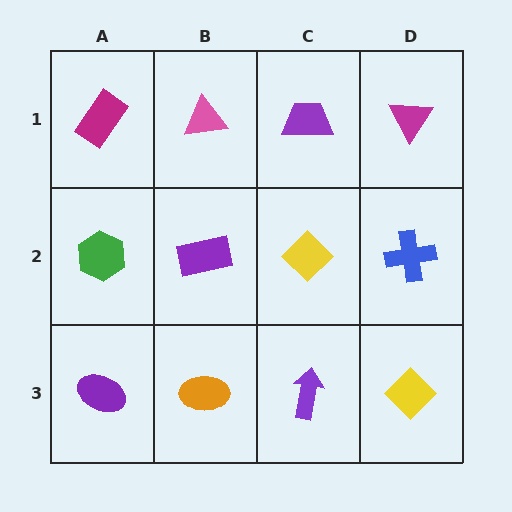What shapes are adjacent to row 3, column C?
A yellow diamond (row 2, column C), an orange ellipse (row 3, column B), a yellow diamond (row 3, column D).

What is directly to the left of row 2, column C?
A purple rectangle.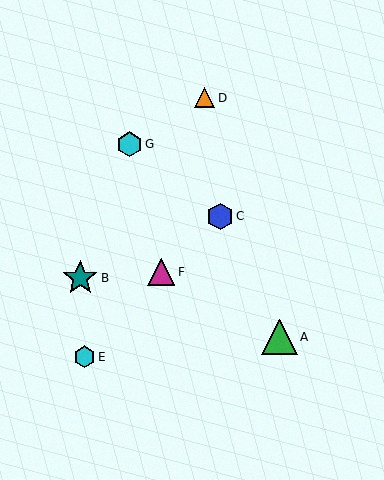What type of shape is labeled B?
Shape B is a teal star.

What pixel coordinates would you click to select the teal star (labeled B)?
Click at (80, 278) to select the teal star B.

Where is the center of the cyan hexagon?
The center of the cyan hexagon is at (130, 144).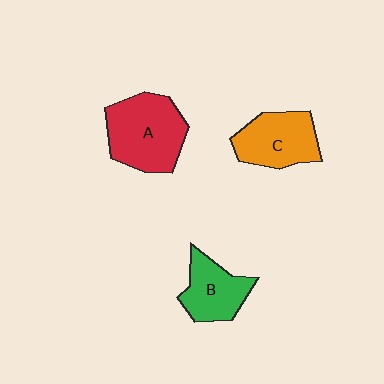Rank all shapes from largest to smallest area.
From largest to smallest: A (red), C (orange), B (green).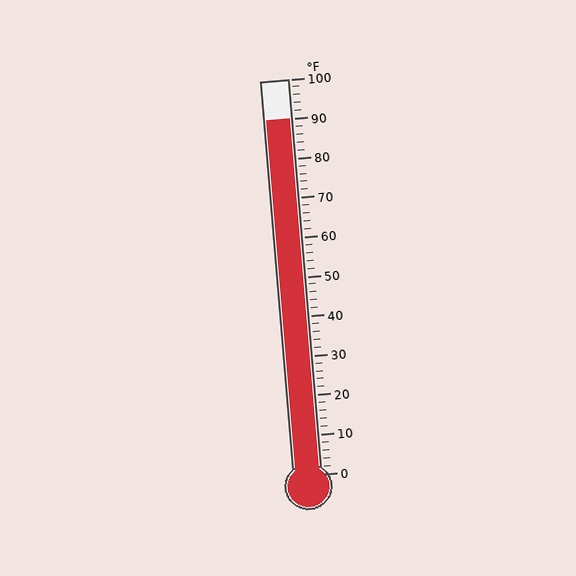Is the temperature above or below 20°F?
The temperature is above 20°F.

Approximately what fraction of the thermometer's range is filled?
The thermometer is filled to approximately 90% of its range.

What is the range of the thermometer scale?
The thermometer scale ranges from 0°F to 100°F.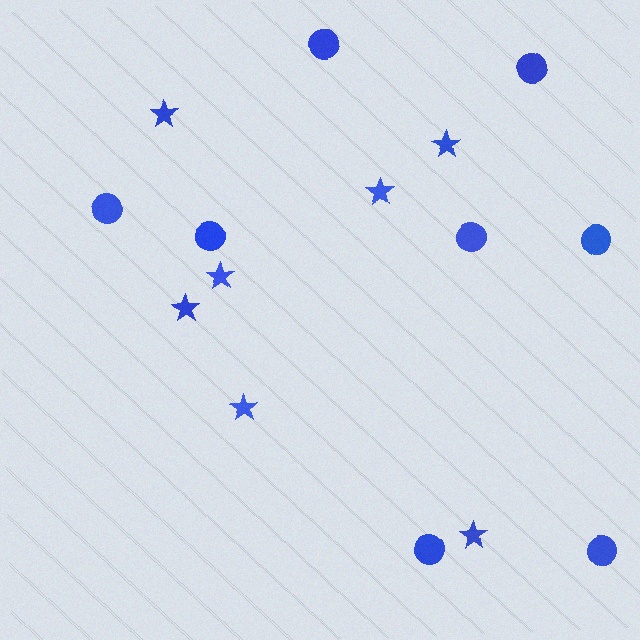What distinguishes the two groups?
There are 2 groups: one group of circles (8) and one group of stars (7).